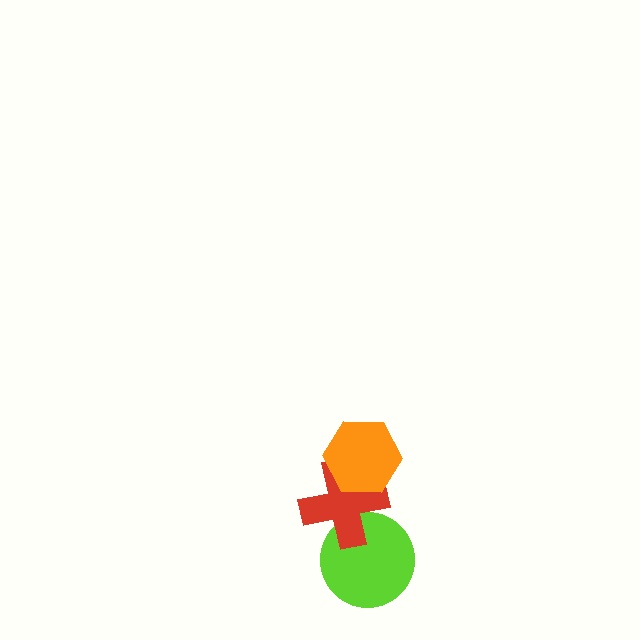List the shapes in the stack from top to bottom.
From top to bottom: the orange hexagon, the red cross, the lime circle.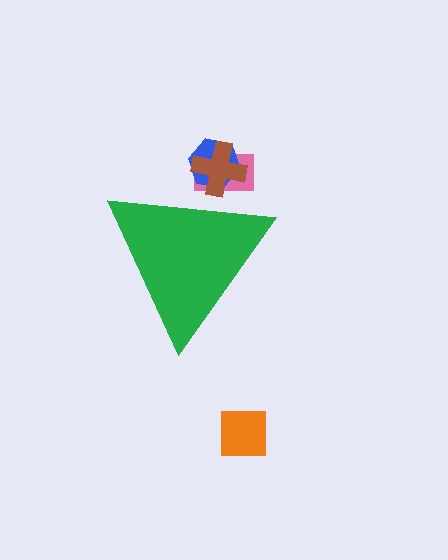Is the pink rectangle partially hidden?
Yes, the pink rectangle is partially hidden behind the green triangle.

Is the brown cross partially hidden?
Yes, the brown cross is partially hidden behind the green triangle.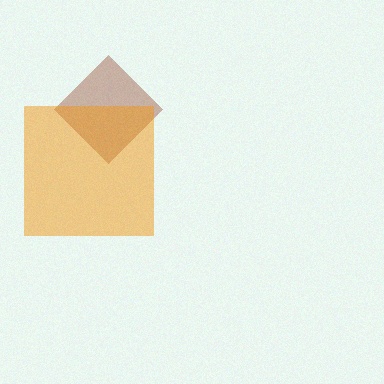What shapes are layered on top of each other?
The layered shapes are: a brown diamond, an orange square.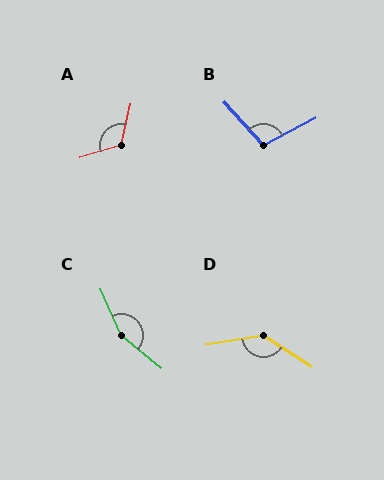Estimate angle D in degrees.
Approximately 137 degrees.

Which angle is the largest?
C, at approximately 153 degrees.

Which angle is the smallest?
B, at approximately 104 degrees.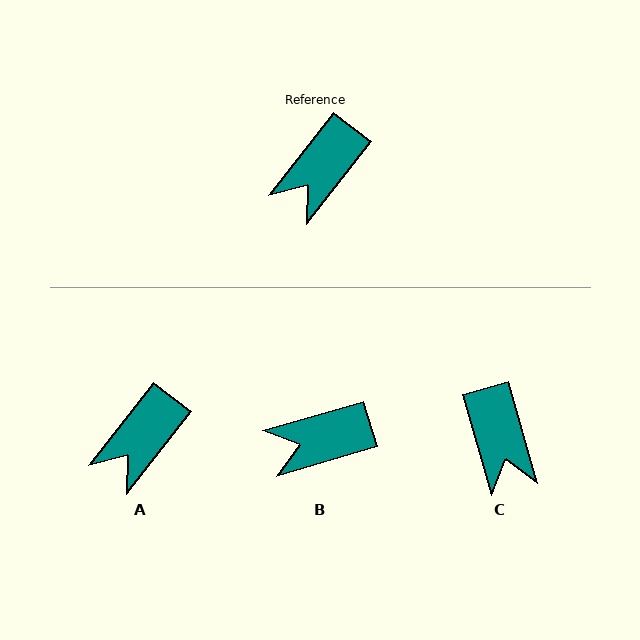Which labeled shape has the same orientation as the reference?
A.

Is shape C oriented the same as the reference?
No, it is off by about 54 degrees.